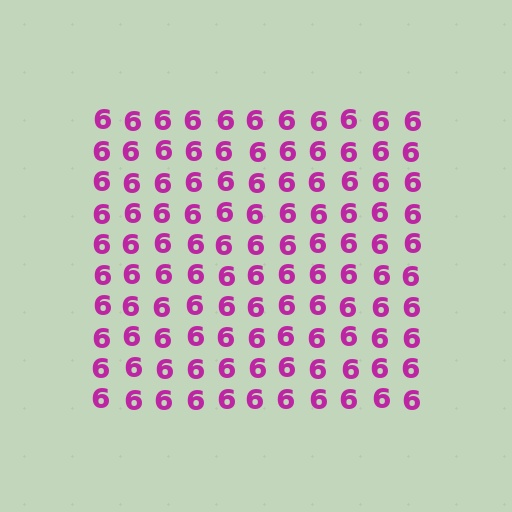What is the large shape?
The large shape is a square.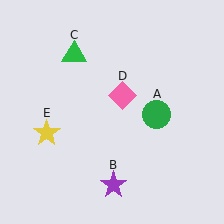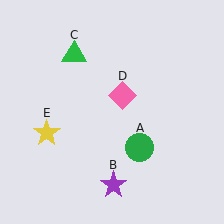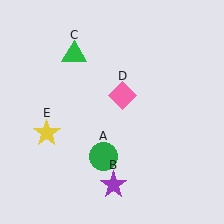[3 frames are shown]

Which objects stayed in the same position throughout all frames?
Purple star (object B) and green triangle (object C) and pink diamond (object D) and yellow star (object E) remained stationary.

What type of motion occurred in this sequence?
The green circle (object A) rotated clockwise around the center of the scene.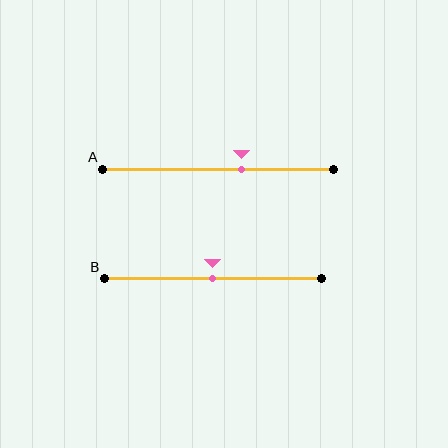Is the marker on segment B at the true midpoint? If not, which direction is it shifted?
Yes, the marker on segment B is at the true midpoint.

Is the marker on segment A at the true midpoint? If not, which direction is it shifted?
No, the marker on segment A is shifted to the right by about 10% of the segment length.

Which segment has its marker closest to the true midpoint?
Segment B has its marker closest to the true midpoint.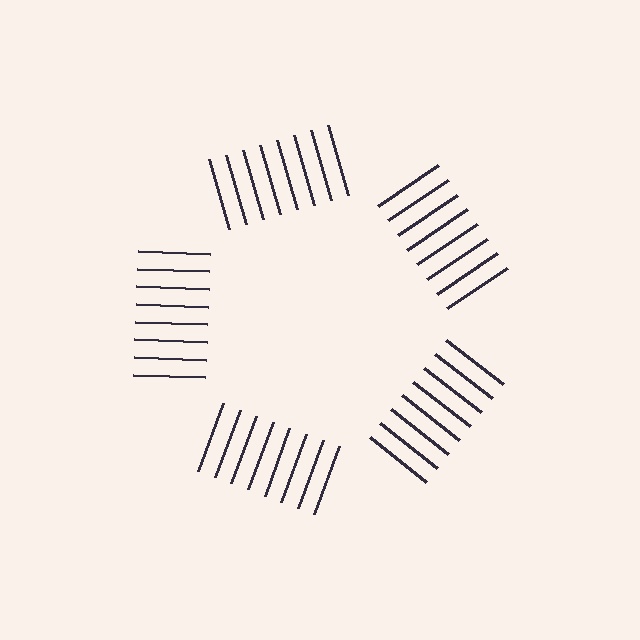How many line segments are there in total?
40 — 8 along each of the 5 edges.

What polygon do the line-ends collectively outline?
An illusory pentagon — the line segments terminate on its edges but no continuous stroke is drawn.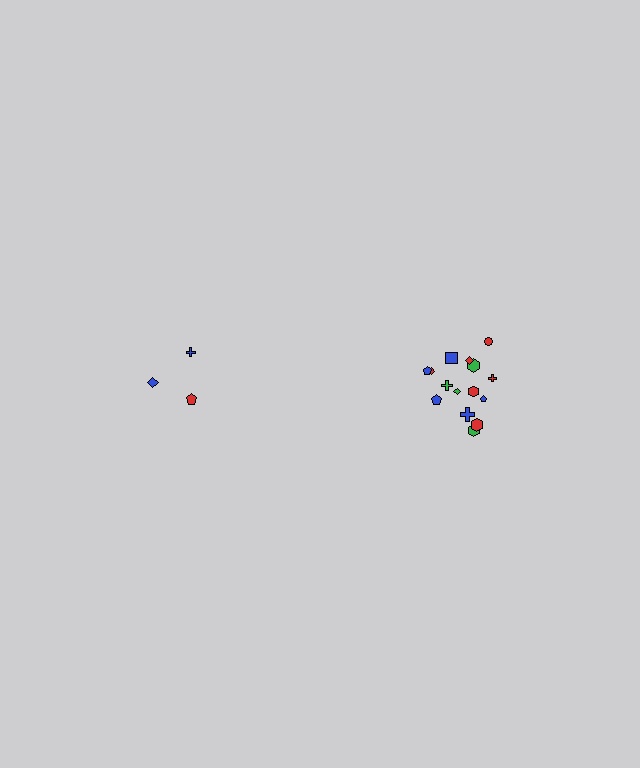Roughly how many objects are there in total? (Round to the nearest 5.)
Roughly 20 objects in total.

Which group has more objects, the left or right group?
The right group.